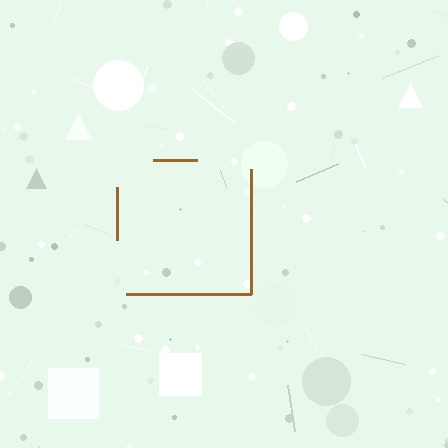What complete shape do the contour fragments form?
The contour fragments form a square.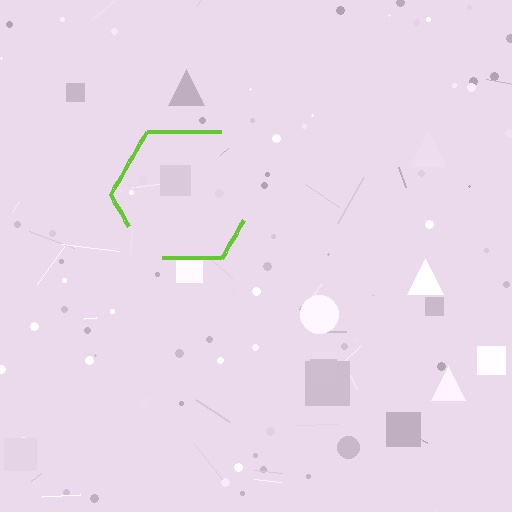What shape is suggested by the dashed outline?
The dashed outline suggests a hexagon.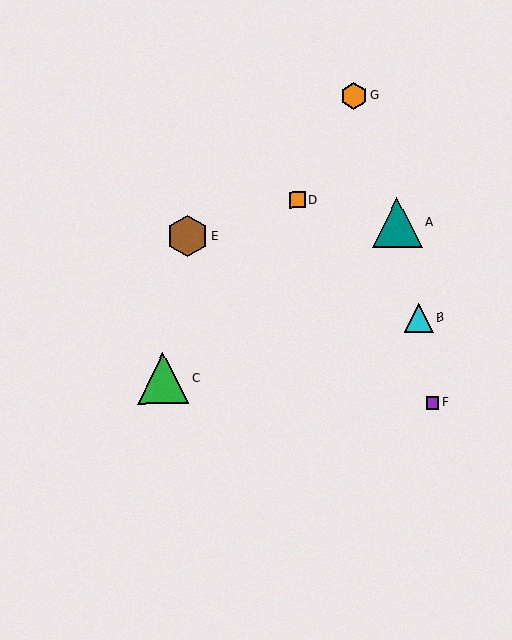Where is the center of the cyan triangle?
The center of the cyan triangle is at (419, 318).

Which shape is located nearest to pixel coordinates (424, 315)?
The cyan triangle (labeled B) at (419, 318) is nearest to that location.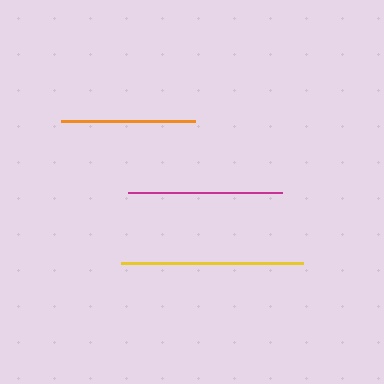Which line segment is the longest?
The yellow line is the longest at approximately 182 pixels.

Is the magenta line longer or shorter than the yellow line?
The yellow line is longer than the magenta line.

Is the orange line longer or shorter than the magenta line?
The magenta line is longer than the orange line.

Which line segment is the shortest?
The orange line is the shortest at approximately 135 pixels.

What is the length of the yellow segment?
The yellow segment is approximately 182 pixels long.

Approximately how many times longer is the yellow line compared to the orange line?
The yellow line is approximately 1.4 times the length of the orange line.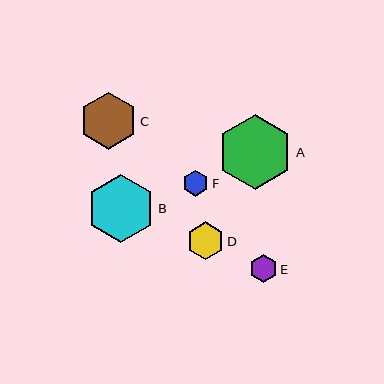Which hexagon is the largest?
Hexagon A is the largest with a size of approximately 75 pixels.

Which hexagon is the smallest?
Hexagon F is the smallest with a size of approximately 26 pixels.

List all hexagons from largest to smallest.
From largest to smallest: A, B, C, D, E, F.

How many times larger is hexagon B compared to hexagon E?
Hexagon B is approximately 2.5 times the size of hexagon E.